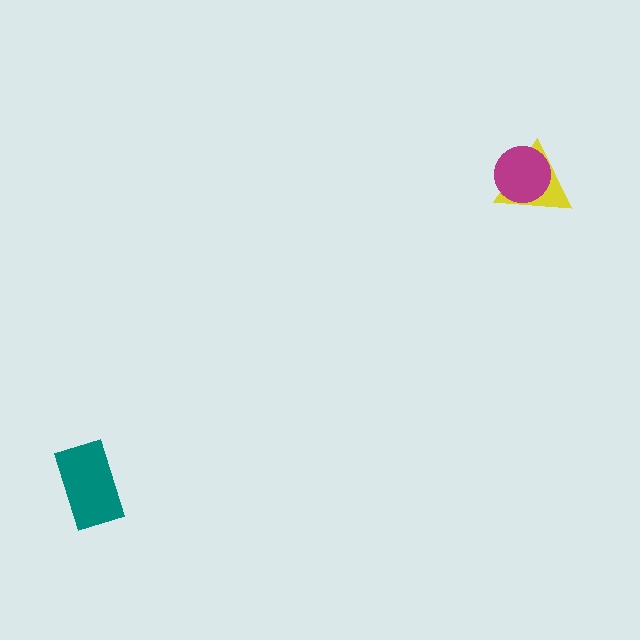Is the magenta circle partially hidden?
No, no other shape covers it.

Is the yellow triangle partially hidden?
Yes, it is partially covered by another shape.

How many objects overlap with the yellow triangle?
1 object overlaps with the yellow triangle.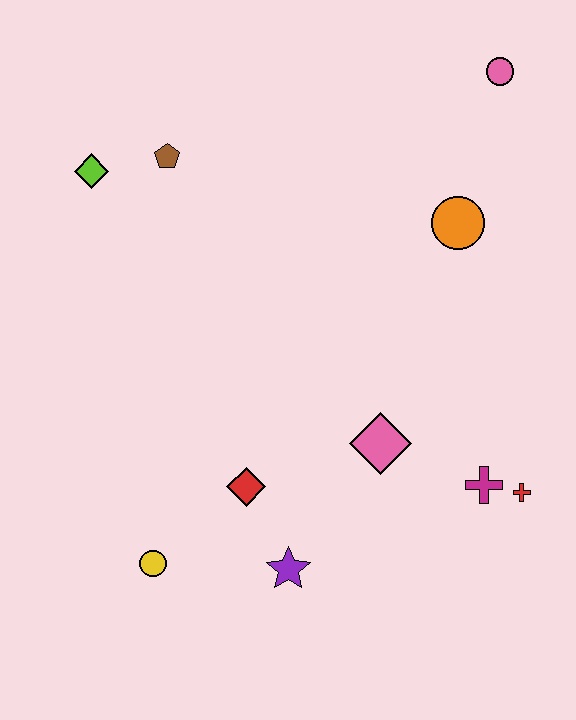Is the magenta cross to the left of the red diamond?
No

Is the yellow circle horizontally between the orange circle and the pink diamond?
No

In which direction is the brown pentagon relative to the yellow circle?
The brown pentagon is above the yellow circle.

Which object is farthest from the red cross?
The lime diamond is farthest from the red cross.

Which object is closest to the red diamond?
The purple star is closest to the red diamond.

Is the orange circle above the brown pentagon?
No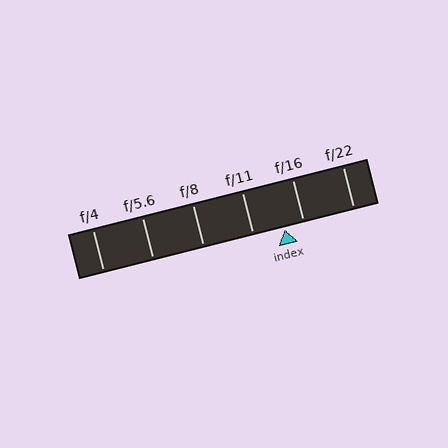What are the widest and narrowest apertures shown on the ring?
The widest aperture shown is f/4 and the narrowest is f/22.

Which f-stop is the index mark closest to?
The index mark is closest to f/16.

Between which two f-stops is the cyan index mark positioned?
The index mark is between f/11 and f/16.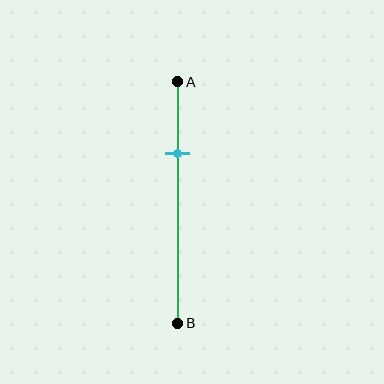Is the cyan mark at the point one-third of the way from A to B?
No, the mark is at about 30% from A, not at the 33% one-third point.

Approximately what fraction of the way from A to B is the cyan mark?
The cyan mark is approximately 30% of the way from A to B.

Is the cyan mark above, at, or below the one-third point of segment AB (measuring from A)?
The cyan mark is above the one-third point of segment AB.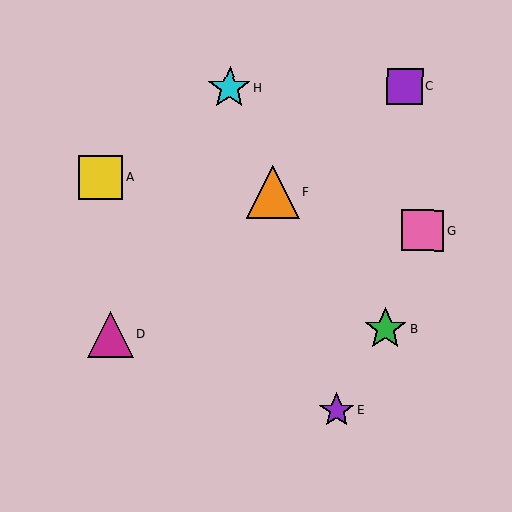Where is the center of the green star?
The center of the green star is at (385, 329).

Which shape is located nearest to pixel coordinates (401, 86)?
The purple square (labeled C) at (405, 87) is nearest to that location.